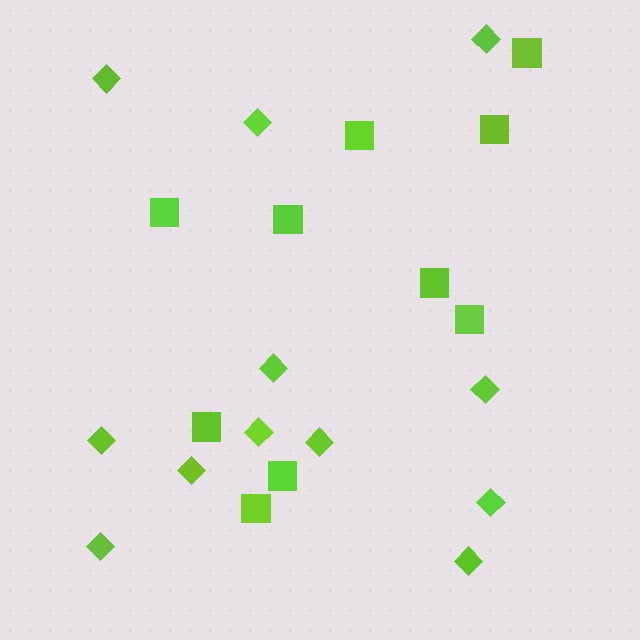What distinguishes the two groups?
There are 2 groups: one group of diamonds (12) and one group of squares (10).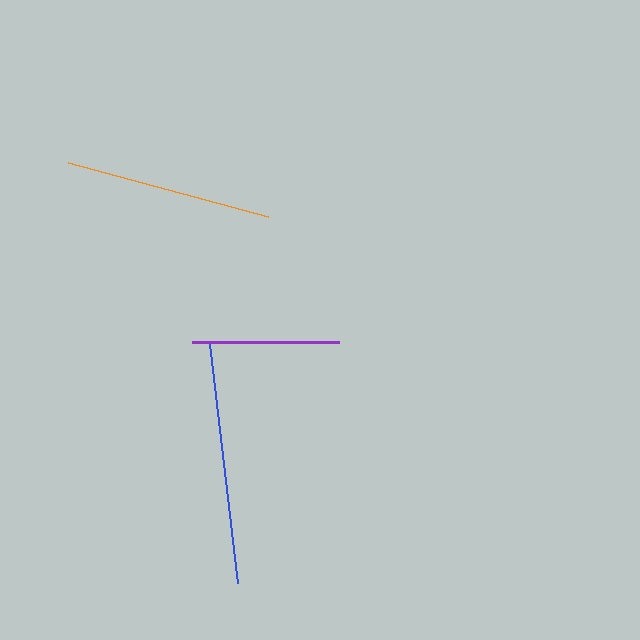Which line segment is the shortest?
The purple line is the shortest at approximately 147 pixels.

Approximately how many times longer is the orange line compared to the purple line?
The orange line is approximately 1.4 times the length of the purple line.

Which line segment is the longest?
The blue line is the longest at approximately 240 pixels.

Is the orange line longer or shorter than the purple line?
The orange line is longer than the purple line.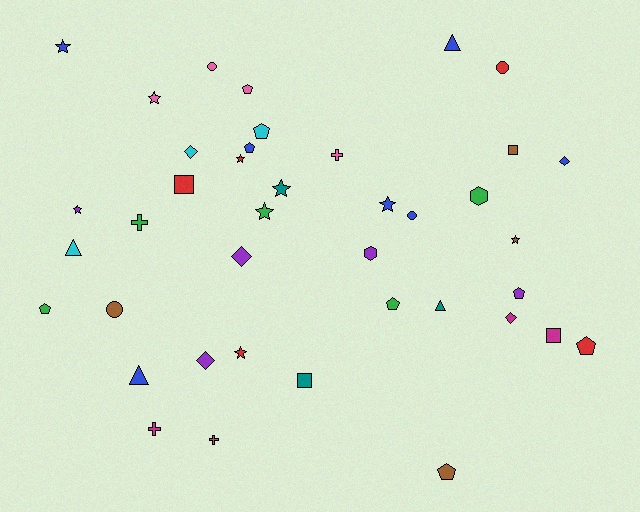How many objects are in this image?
There are 40 objects.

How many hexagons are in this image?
There are 2 hexagons.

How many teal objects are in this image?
There are 3 teal objects.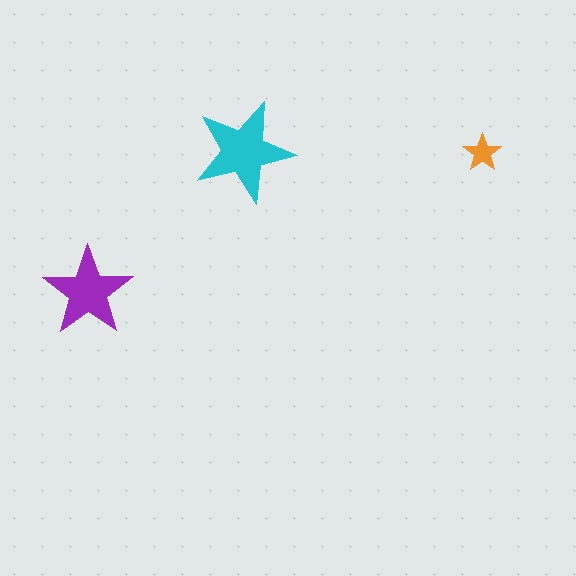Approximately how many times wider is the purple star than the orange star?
About 2.5 times wider.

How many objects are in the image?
There are 3 objects in the image.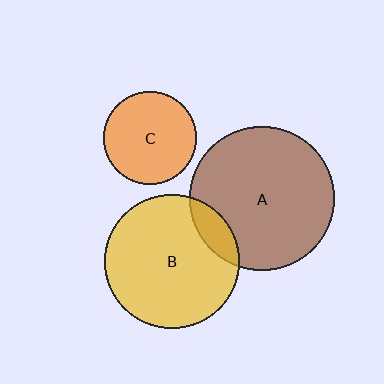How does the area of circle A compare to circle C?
Approximately 2.4 times.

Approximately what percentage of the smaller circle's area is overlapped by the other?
Approximately 10%.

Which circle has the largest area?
Circle A (brown).